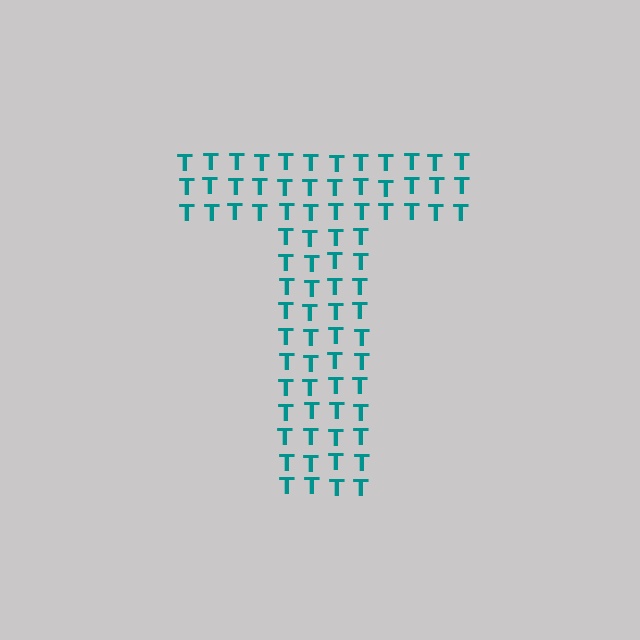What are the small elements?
The small elements are letter T's.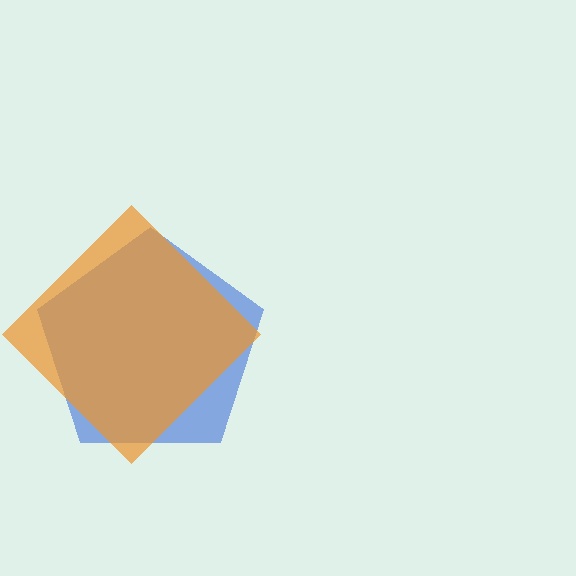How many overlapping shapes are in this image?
There are 2 overlapping shapes in the image.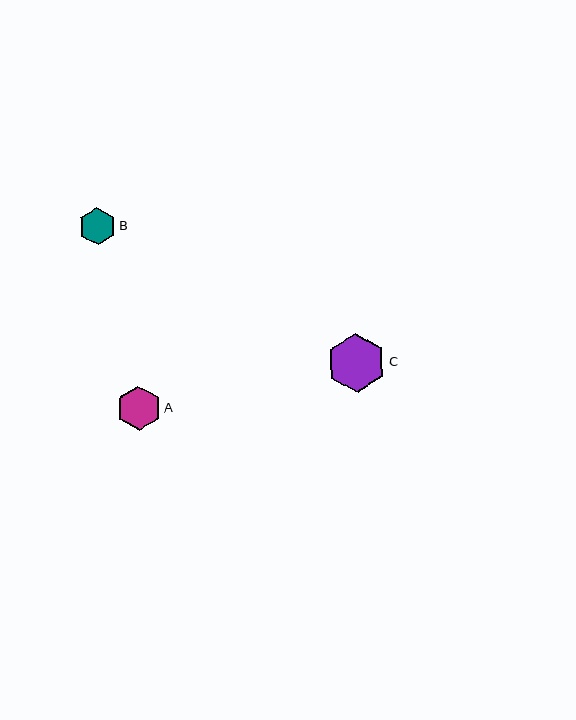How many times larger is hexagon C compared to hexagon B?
Hexagon C is approximately 1.6 times the size of hexagon B.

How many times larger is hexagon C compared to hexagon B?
Hexagon C is approximately 1.6 times the size of hexagon B.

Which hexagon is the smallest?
Hexagon B is the smallest with a size of approximately 37 pixels.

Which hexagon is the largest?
Hexagon C is the largest with a size of approximately 59 pixels.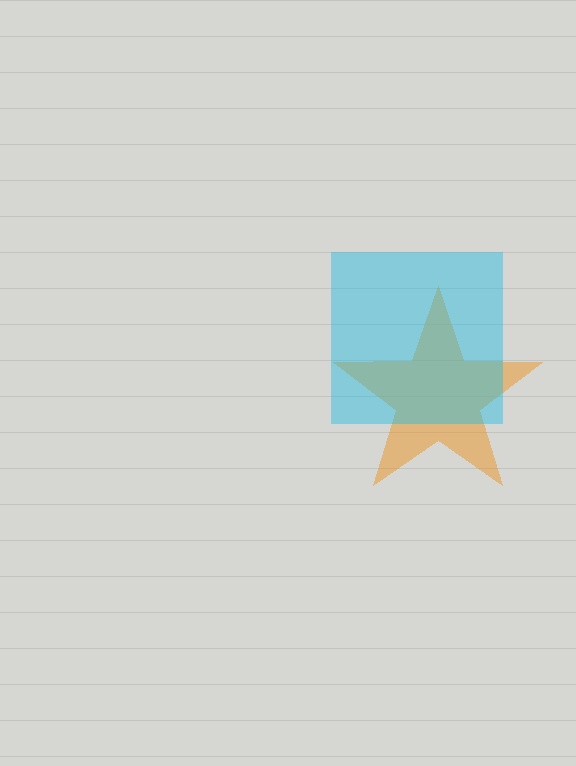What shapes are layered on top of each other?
The layered shapes are: an orange star, a cyan square.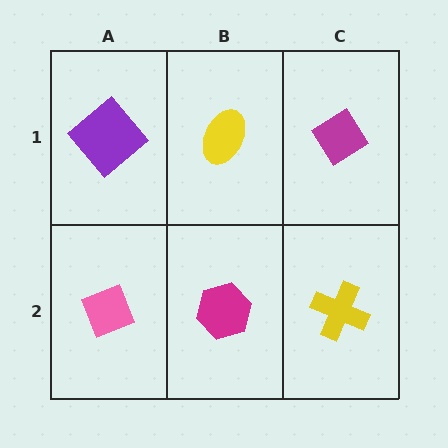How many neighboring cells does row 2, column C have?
2.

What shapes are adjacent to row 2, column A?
A purple diamond (row 1, column A), a magenta hexagon (row 2, column B).